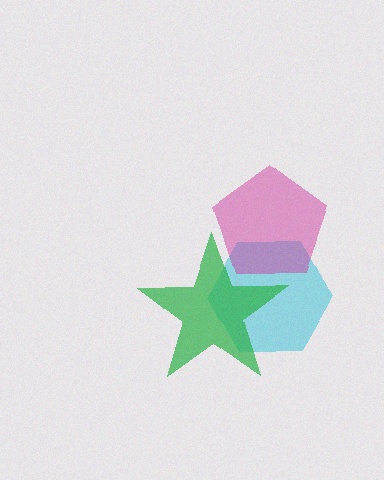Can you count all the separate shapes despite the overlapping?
Yes, there are 3 separate shapes.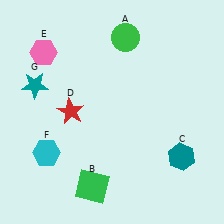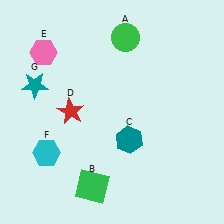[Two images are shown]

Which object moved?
The teal hexagon (C) moved left.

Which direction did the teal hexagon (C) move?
The teal hexagon (C) moved left.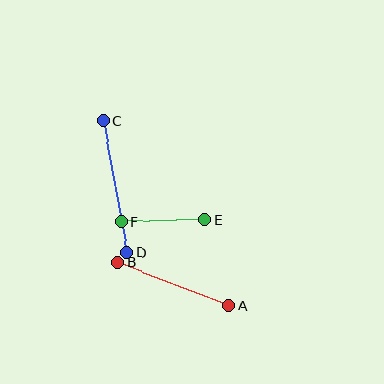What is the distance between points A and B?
The distance is approximately 119 pixels.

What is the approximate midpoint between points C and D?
The midpoint is at approximately (115, 187) pixels.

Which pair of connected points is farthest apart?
Points C and D are farthest apart.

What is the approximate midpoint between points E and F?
The midpoint is at approximately (163, 221) pixels.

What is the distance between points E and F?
The distance is approximately 83 pixels.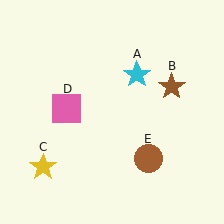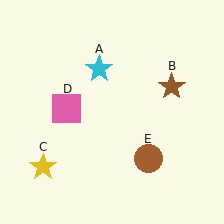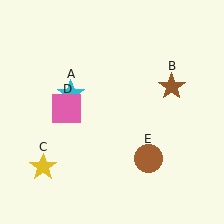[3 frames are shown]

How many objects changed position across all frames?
1 object changed position: cyan star (object A).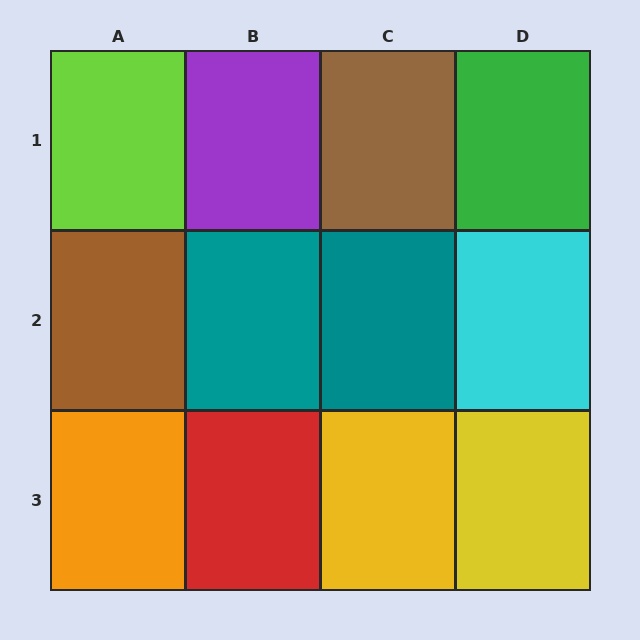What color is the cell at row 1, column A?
Lime.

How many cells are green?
1 cell is green.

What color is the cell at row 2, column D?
Cyan.